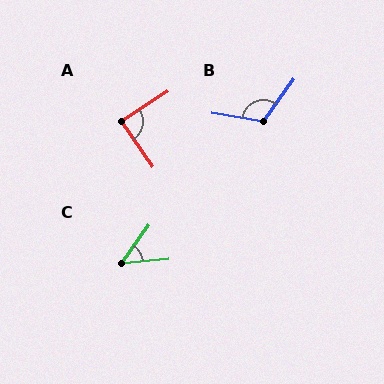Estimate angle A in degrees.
Approximately 89 degrees.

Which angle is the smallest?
C, at approximately 48 degrees.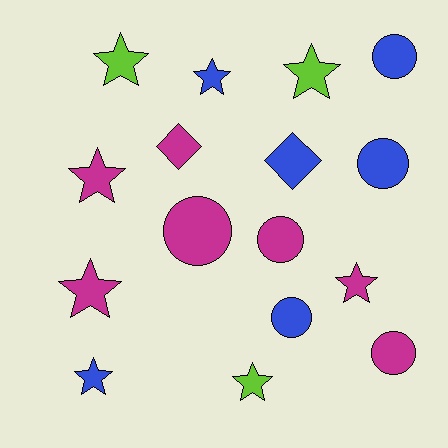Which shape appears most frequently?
Star, with 8 objects.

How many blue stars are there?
There are 2 blue stars.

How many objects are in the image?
There are 16 objects.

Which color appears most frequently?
Magenta, with 7 objects.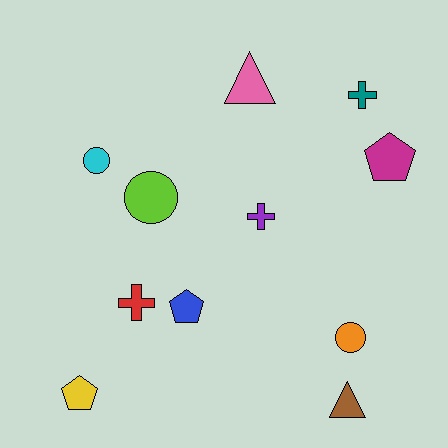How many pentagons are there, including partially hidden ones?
There are 3 pentagons.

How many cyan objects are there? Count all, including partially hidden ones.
There is 1 cyan object.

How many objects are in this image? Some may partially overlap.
There are 11 objects.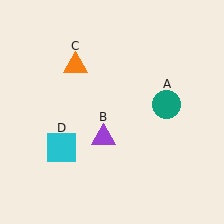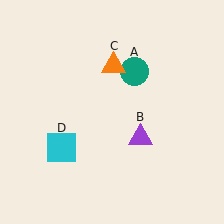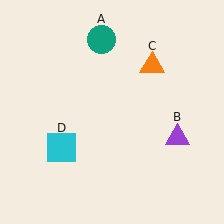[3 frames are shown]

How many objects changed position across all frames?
3 objects changed position: teal circle (object A), purple triangle (object B), orange triangle (object C).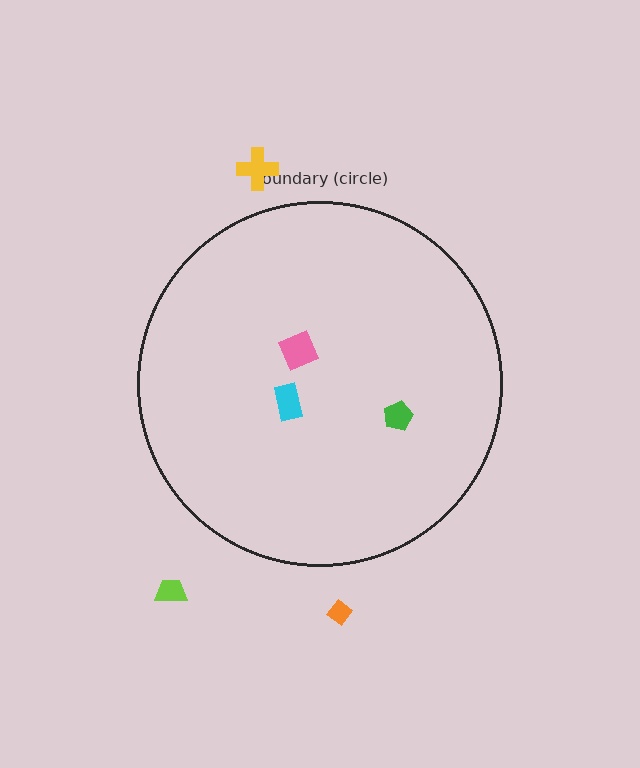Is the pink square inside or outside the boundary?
Inside.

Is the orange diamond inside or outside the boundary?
Outside.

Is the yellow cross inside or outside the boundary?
Outside.